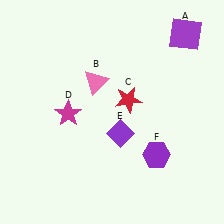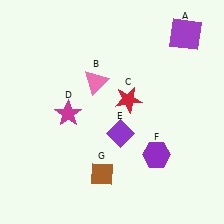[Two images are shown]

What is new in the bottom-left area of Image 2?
A brown diamond (G) was added in the bottom-left area of Image 2.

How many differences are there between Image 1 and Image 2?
There is 1 difference between the two images.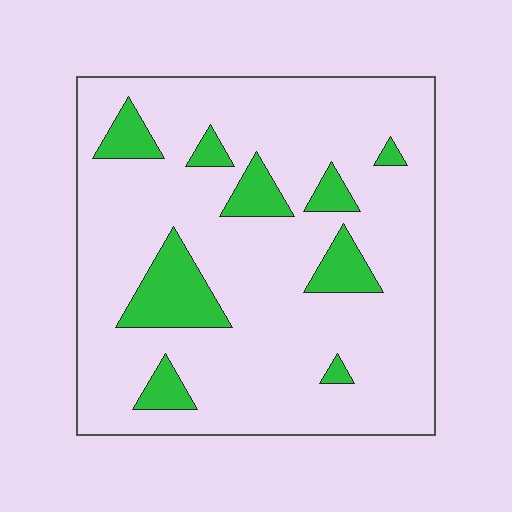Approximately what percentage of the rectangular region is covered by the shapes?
Approximately 15%.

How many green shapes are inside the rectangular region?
9.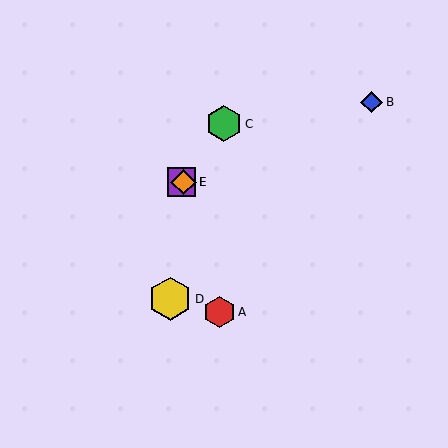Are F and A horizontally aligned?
No, F is at y≈182 and A is at y≈312.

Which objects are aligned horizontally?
Objects E, F are aligned horizontally.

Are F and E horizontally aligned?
Yes, both are at y≈182.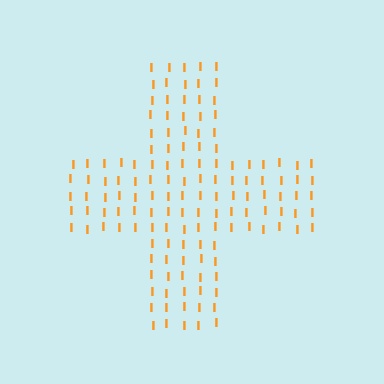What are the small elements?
The small elements are letter I's.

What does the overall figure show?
The overall figure shows a cross.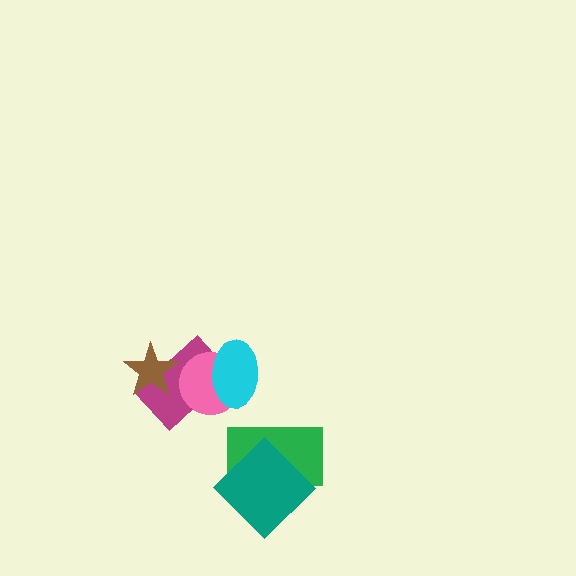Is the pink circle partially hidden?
Yes, it is partially covered by another shape.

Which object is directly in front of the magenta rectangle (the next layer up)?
The pink circle is directly in front of the magenta rectangle.